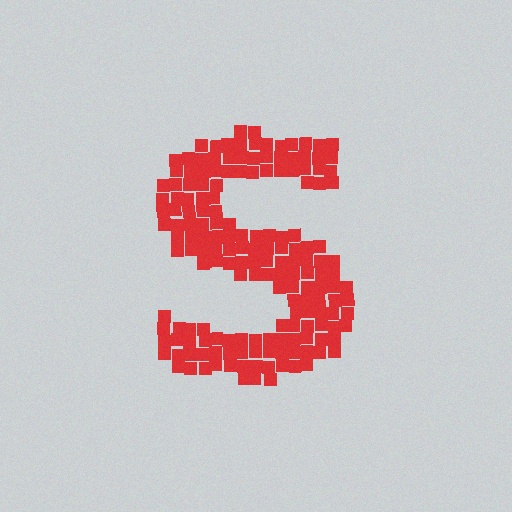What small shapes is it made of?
It is made of small squares.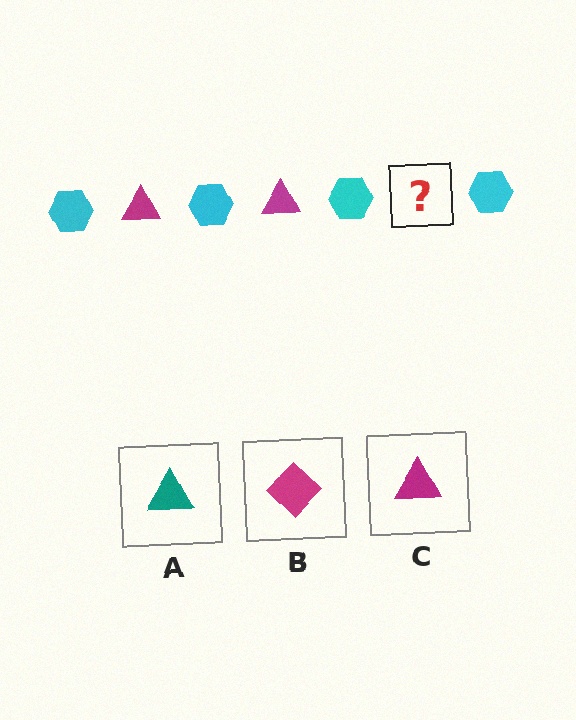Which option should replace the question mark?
Option C.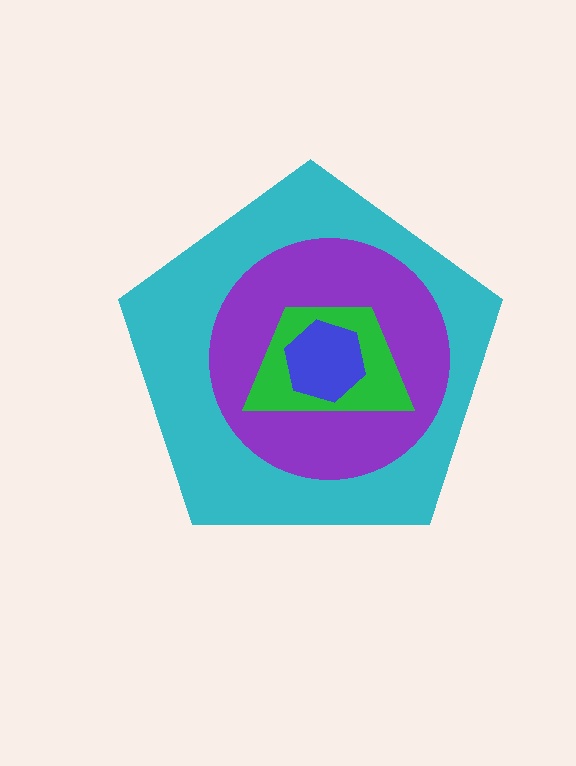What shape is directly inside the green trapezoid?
The blue hexagon.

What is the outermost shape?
The cyan pentagon.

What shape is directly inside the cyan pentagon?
The purple circle.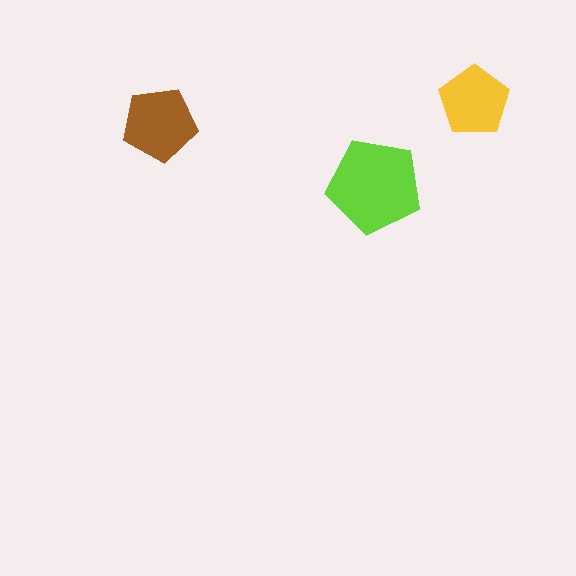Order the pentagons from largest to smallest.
the lime one, the brown one, the yellow one.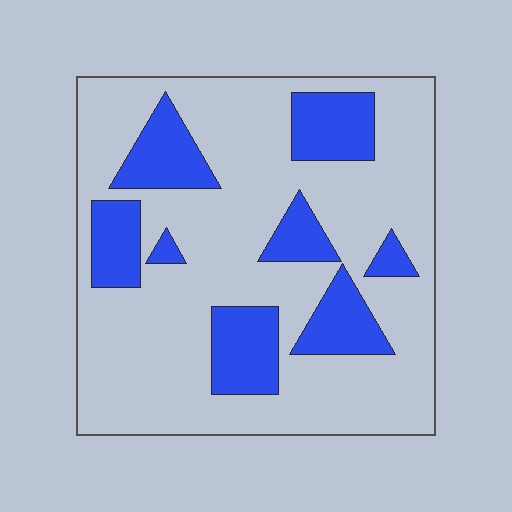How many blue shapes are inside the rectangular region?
8.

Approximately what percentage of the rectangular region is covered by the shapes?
Approximately 25%.